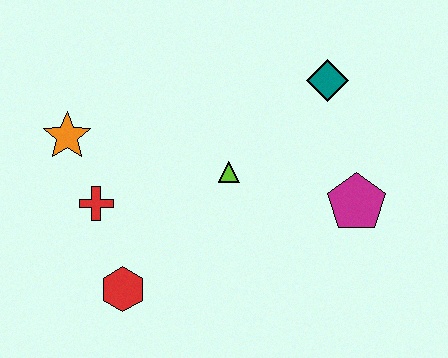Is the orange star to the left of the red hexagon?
Yes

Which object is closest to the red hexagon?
The red cross is closest to the red hexagon.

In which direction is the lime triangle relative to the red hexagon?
The lime triangle is above the red hexagon.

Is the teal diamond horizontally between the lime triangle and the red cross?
No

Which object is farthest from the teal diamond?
The red hexagon is farthest from the teal diamond.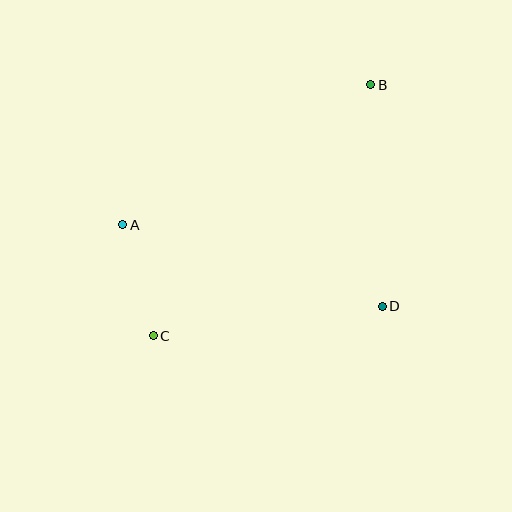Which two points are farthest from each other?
Points B and C are farthest from each other.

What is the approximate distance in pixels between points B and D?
The distance between B and D is approximately 222 pixels.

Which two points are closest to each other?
Points A and C are closest to each other.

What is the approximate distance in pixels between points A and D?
The distance between A and D is approximately 272 pixels.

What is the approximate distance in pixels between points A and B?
The distance between A and B is approximately 285 pixels.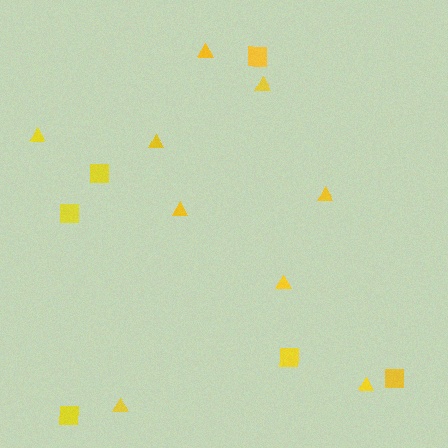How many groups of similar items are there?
There are 2 groups: one group of squares (6) and one group of triangles (9).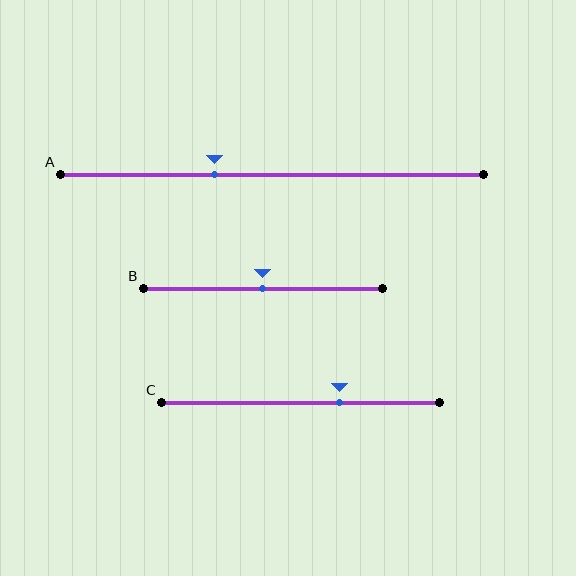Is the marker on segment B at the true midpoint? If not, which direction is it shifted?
Yes, the marker on segment B is at the true midpoint.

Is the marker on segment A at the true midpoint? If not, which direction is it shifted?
No, the marker on segment A is shifted to the left by about 14% of the segment length.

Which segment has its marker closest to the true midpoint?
Segment B has its marker closest to the true midpoint.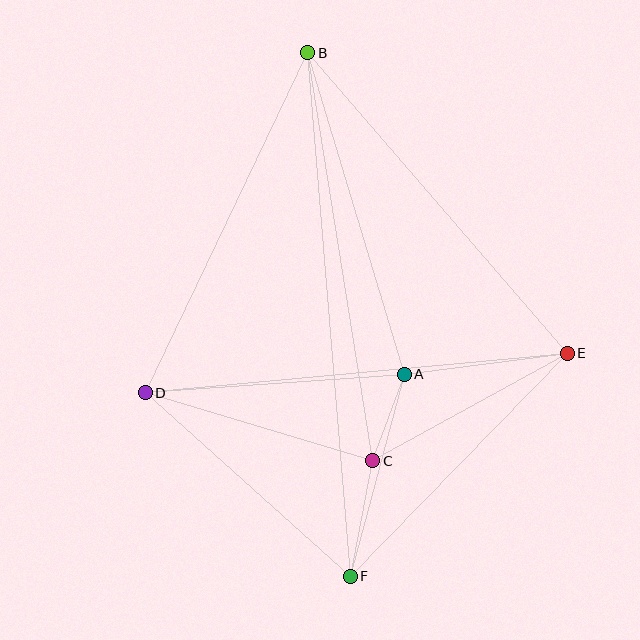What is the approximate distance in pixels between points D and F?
The distance between D and F is approximately 275 pixels.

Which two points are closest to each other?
Points A and C are closest to each other.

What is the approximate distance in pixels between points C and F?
The distance between C and F is approximately 117 pixels.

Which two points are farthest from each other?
Points B and F are farthest from each other.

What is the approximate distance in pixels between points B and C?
The distance between B and C is approximately 413 pixels.